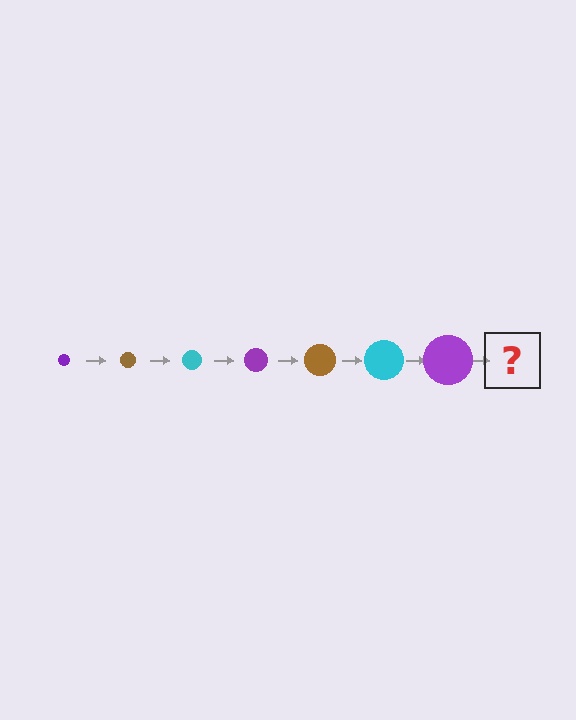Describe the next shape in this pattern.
It should be a brown circle, larger than the previous one.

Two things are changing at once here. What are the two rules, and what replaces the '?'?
The two rules are that the circle grows larger each step and the color cycles through purple, brown, and cyan. The '?' should be a brown circle, larger than the previous one.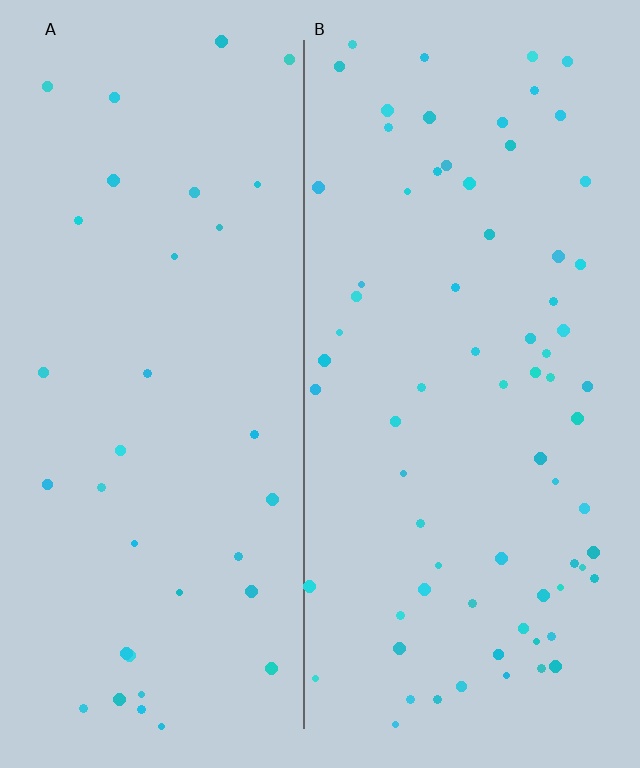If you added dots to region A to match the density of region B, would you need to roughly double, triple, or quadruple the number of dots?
Approximately double.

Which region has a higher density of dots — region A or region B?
B (the right).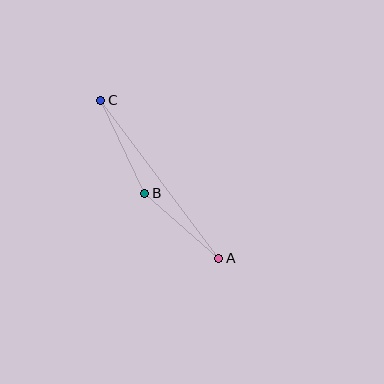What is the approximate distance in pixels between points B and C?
The distance between B and C is approximately 103 pixels.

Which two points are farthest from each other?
Points A and C are farthest from each other.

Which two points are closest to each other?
Points A and B are closest to each other.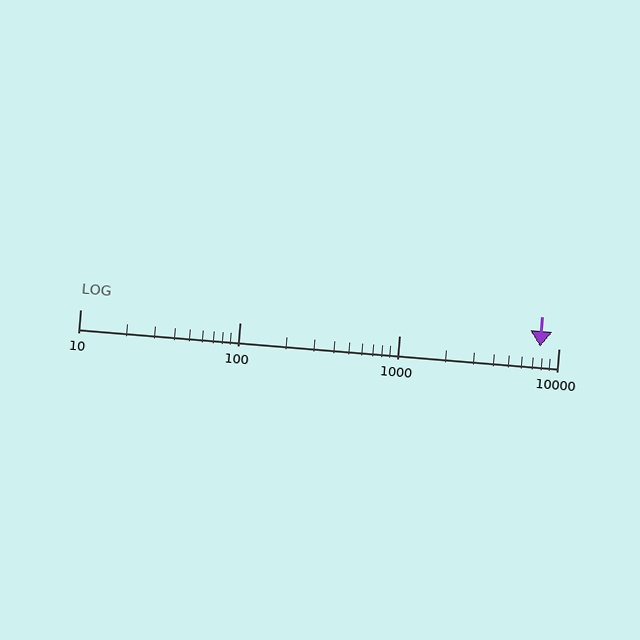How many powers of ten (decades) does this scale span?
The scale spans 3 decades, from 10 to 10000.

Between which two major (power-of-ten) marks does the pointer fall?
The pointer is between 1000 and 10000.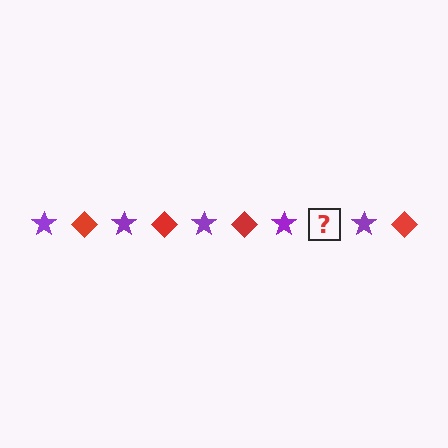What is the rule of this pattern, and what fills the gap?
The rule is that the pattern alternates between purple star and red diamond. The gap should be filled with a red diamond.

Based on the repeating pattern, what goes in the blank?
The blank should be a red diamond.